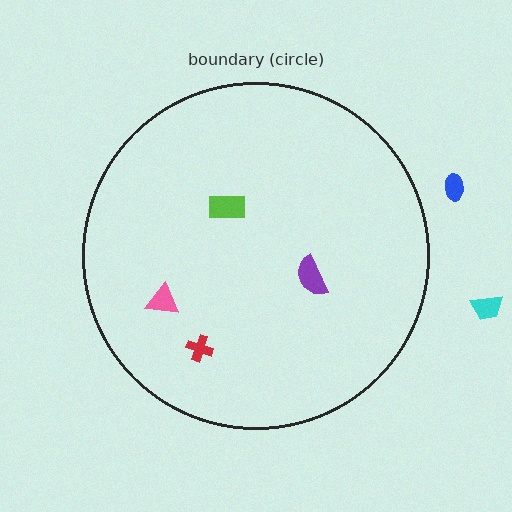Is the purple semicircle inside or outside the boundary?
Inside.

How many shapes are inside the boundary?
4 inside, 2 outside.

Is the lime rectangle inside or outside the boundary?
Inside.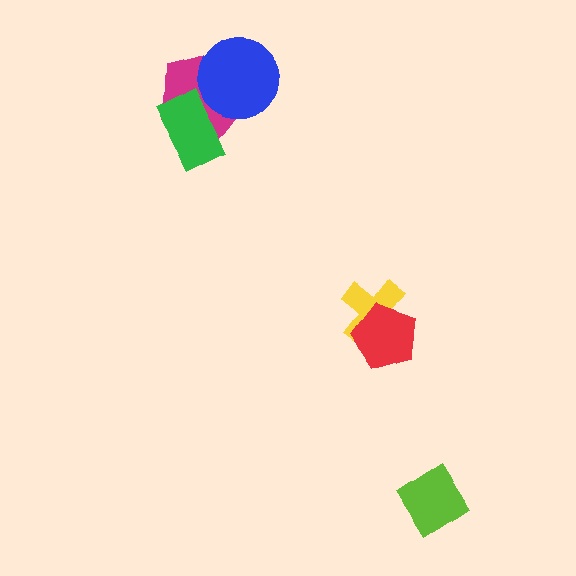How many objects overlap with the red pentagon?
1 object overlaps with the red pentagon.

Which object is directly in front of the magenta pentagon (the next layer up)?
The blue circle is directly in front of the magenta pentagon.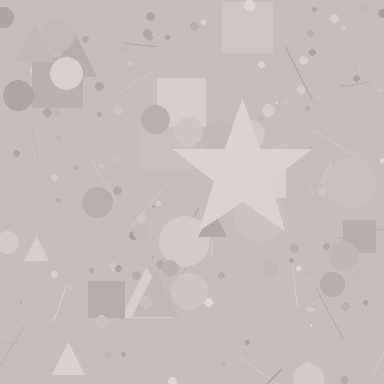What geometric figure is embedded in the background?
A star is embedded in the background.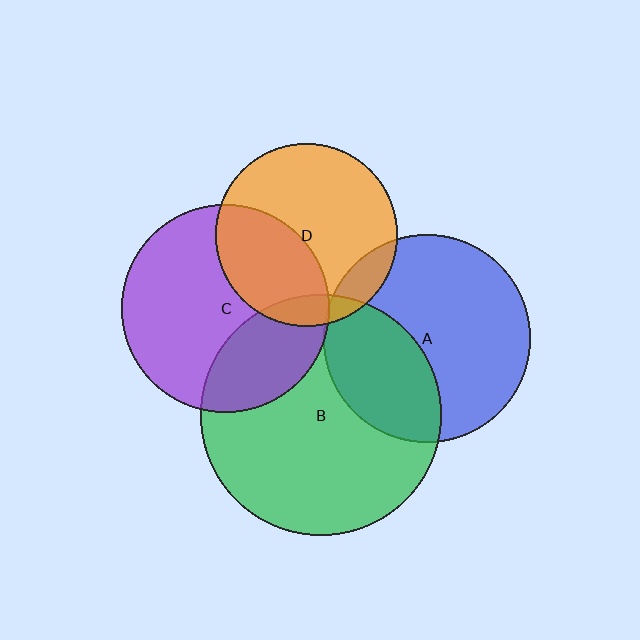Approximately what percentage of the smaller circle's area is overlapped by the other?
Approximately 30%.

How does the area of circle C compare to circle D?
Approximately 1.3 times.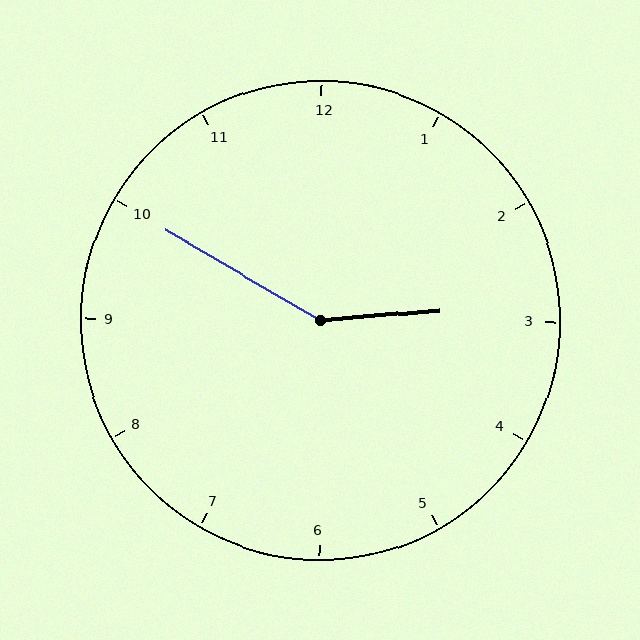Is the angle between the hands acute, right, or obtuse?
It is obtuse.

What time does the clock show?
2:50.